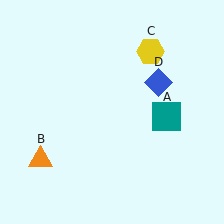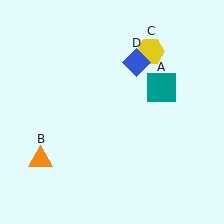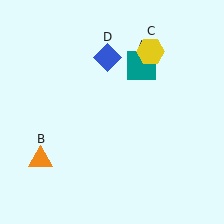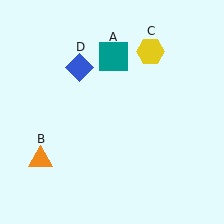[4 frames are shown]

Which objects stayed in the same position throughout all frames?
Orange triangle (object B) and yellow hexagon (object C) remained stationary.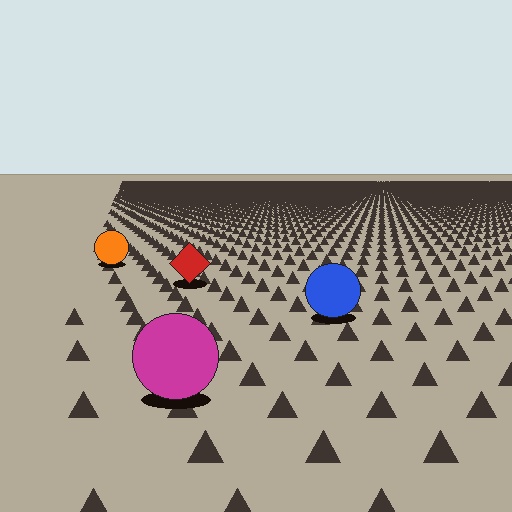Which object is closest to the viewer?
The magenta circle is closest. The texture marks near it are larger and more spread out.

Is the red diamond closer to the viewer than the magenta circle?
No. The magenta circle is closer — you can tell from the texture gradient: the ground texture is coarser near it.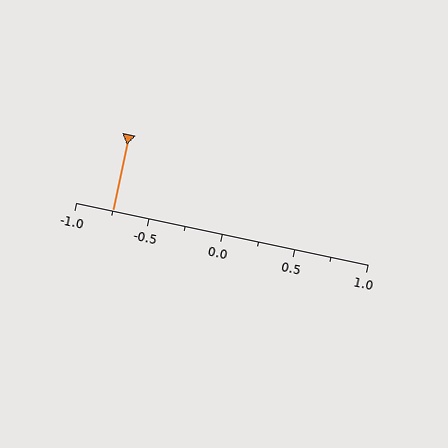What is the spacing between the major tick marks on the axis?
The major ticks are spaced 0.5 apart.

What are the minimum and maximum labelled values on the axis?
The axis runs from -1.0 to 1.0.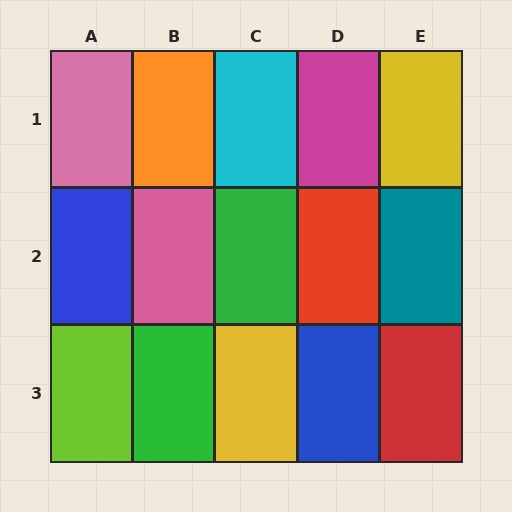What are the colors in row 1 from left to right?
Pink, orange, cyan, magenta, yellow.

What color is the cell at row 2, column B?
Pink.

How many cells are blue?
2 cells are blue.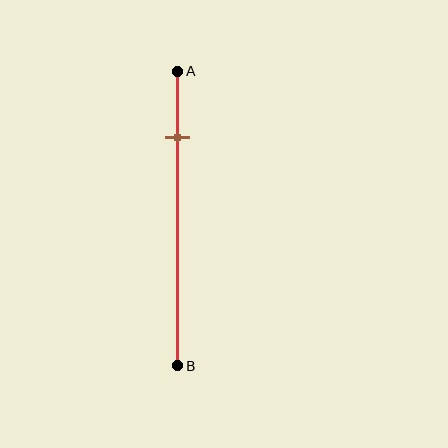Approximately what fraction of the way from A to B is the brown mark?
The brown mark is approximately 20% of the way from A to B.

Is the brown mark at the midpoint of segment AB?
No, the mark is at about 20% from A, not at the 50% midpoint.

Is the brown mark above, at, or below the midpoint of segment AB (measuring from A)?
The brown mark is above the midpoint of segment AB.